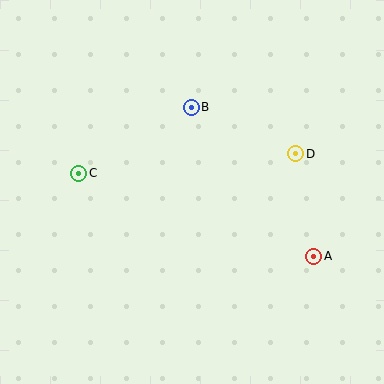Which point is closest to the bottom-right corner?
Point A is closest to the bottom-right corner.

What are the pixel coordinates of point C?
Point C is at (79, 173).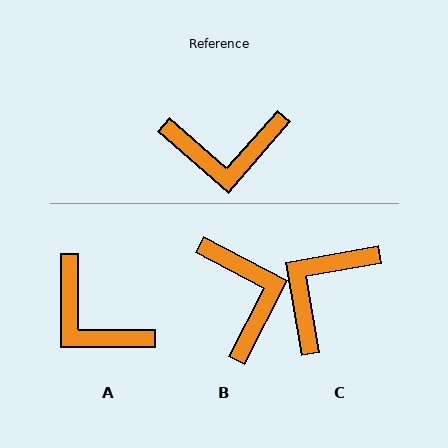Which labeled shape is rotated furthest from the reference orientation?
C, about 129 degrees away.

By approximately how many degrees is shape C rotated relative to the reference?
Approximately 129 degrees clockwise.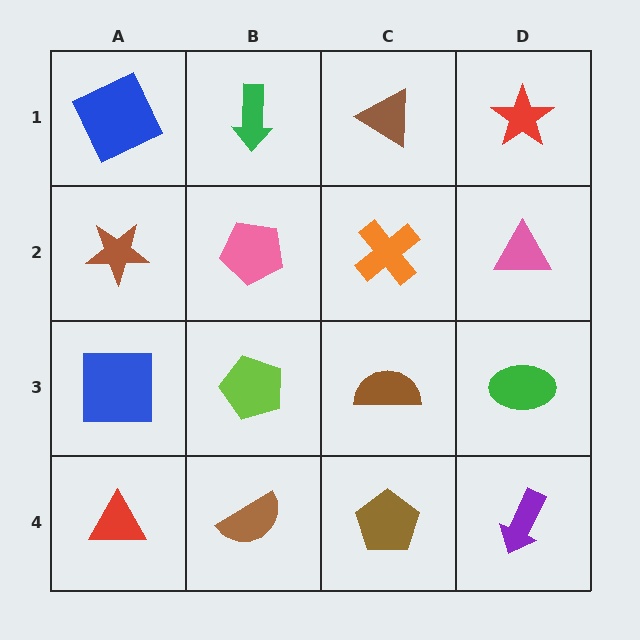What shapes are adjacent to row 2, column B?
A green arrow (row 1, column B), a lime pentagon (row 3, column B), a brown star (row 2, column A), an orange cross (row 2, column C).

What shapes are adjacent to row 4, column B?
A lime pentagon (row 3, column B), a red triangle (row 4, column A), a brown pentagon (row 4, column C).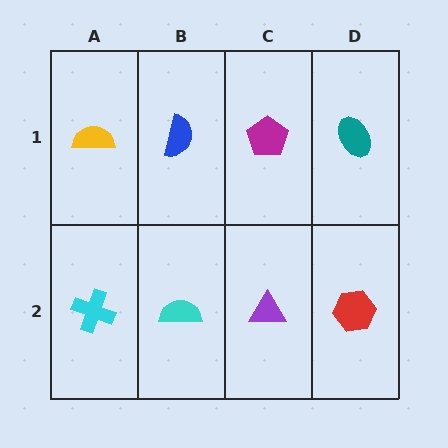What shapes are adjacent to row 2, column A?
A yellow semicircle (row 1, column A), a cyan semicircle (row 2, column B).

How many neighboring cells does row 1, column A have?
2.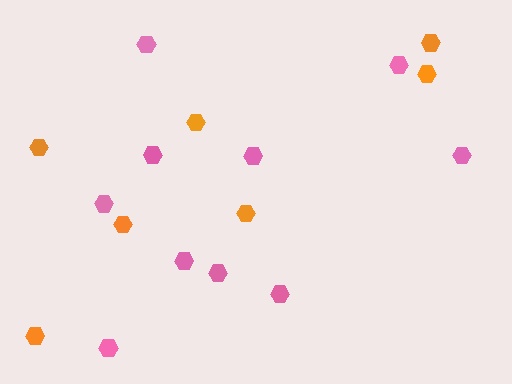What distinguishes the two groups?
There are 2 groups: one group of pink hexagons (10) and one group of orange hexagons (7).